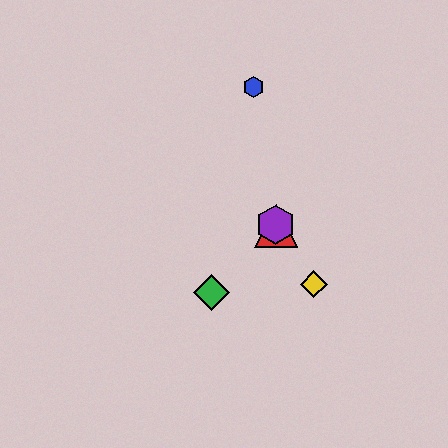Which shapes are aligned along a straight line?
The red triangle, the yellow diamond, the purple hexagon are aligned along a straight line.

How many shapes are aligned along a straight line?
3 shapes (the red triangle, the yellow diamond, the purple hexagon) are aligned along a straight line.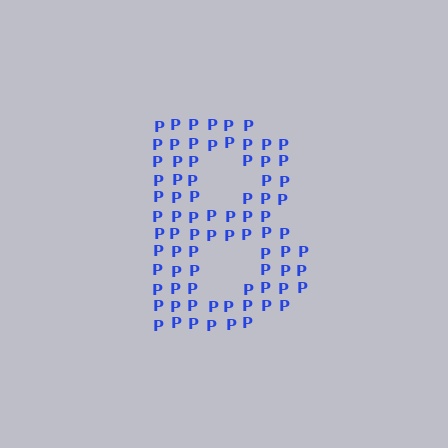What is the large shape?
The large shape is the letter B.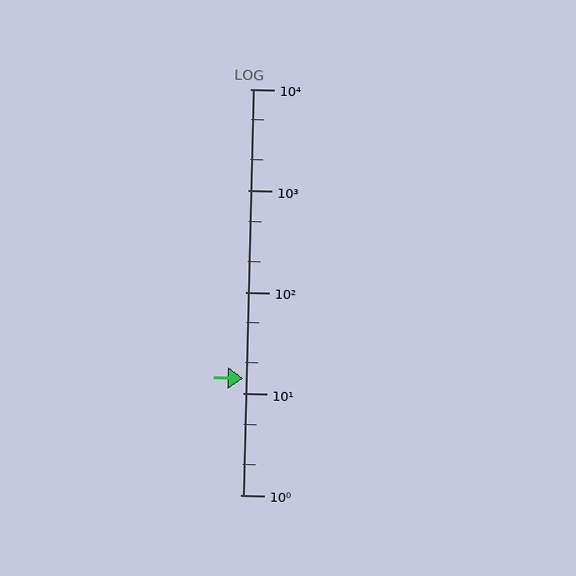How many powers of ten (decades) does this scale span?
The scale spans 4 decades, from 1 to 10000.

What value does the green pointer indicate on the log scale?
The pointer indicates approximately 14.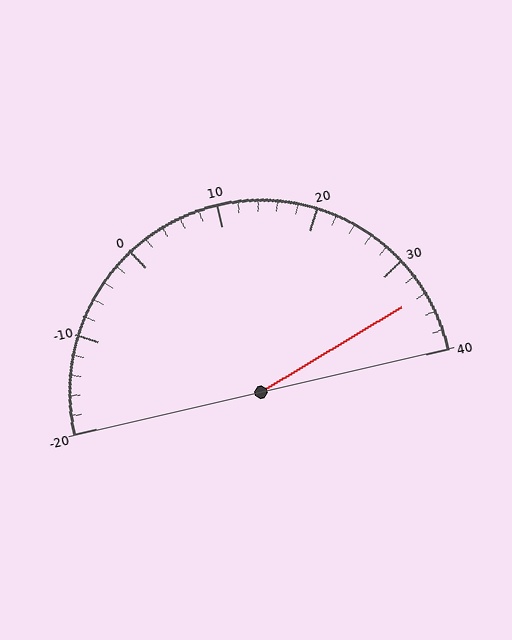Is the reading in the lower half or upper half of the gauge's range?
The reading is in the upper half of the range (-20 to 40).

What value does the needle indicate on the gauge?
The needle indicates approximately 34.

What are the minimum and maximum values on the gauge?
The gauge ranges from -20 to 40.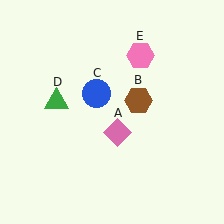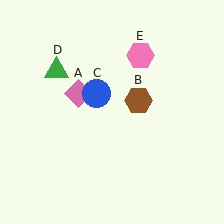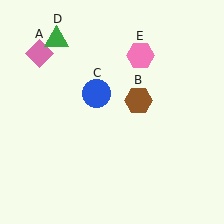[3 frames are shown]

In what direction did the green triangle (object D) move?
The green triangle (object D) moved up.